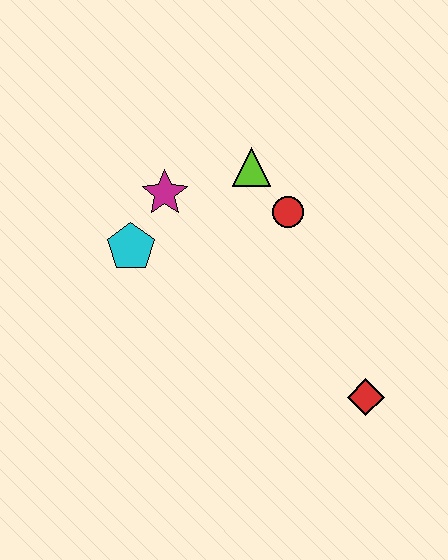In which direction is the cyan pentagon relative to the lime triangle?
The cyan pentagon is to the left of the lime triangle.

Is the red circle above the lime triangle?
No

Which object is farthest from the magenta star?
The red diamond is farthest from the magenta star.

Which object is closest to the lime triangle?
The red circle is closest to the lime triangle.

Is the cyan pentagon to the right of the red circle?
No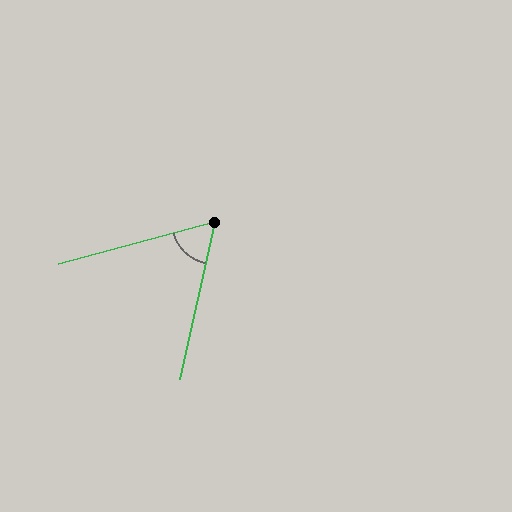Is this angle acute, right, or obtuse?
It is acute.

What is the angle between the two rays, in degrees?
Approximately 62 degrees.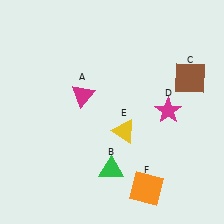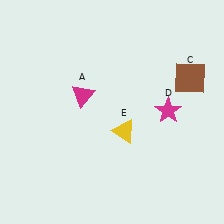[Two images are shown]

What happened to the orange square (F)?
The orange square (F) was removed in Image 2. It was in the bottom-right area of Image 1.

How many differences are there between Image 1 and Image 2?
There are 2 differences between the two images.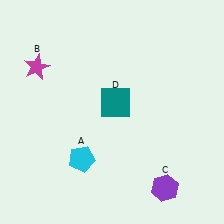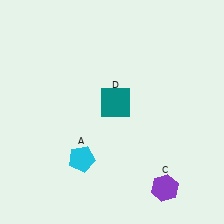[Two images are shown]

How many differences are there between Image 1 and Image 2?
There is 1 difference between the two images.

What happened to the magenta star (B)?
The magenta star (B) was removed in Image 2. It was in the top-left area of Image 1.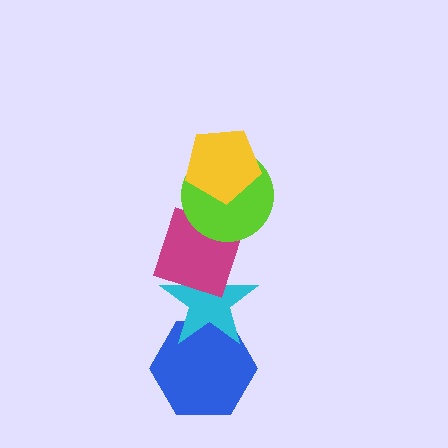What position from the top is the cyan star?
The cyan star is 4th from the top.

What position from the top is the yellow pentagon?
The yellow pentagon is 1st from the top.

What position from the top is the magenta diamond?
The magenta diamond is 3rd from the top.